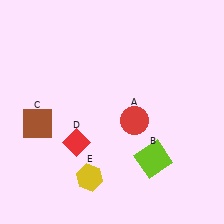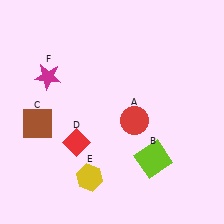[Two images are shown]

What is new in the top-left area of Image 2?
A magenta star (F) was added in the top-left area of Image 2.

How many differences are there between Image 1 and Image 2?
There is 1 difference between the two images.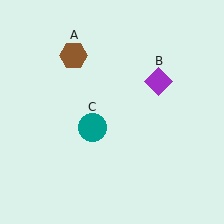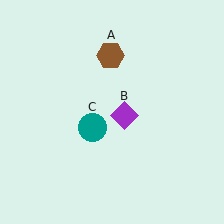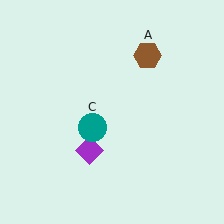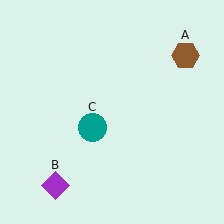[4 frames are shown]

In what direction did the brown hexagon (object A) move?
The brown hexagon (object A) moved right.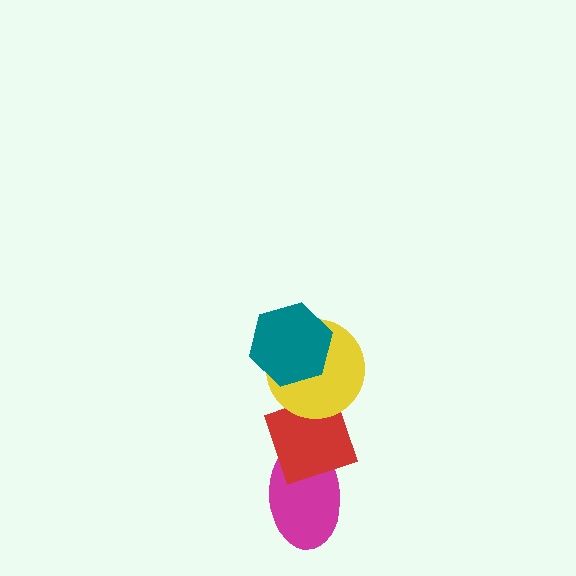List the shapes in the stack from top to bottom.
From top to bottom: the teal hexagon, the yellow circle, the red diamond, the magenta ellipse.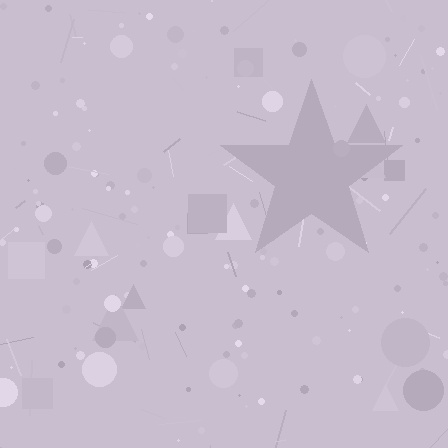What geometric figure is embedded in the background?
A star is embedded in the background.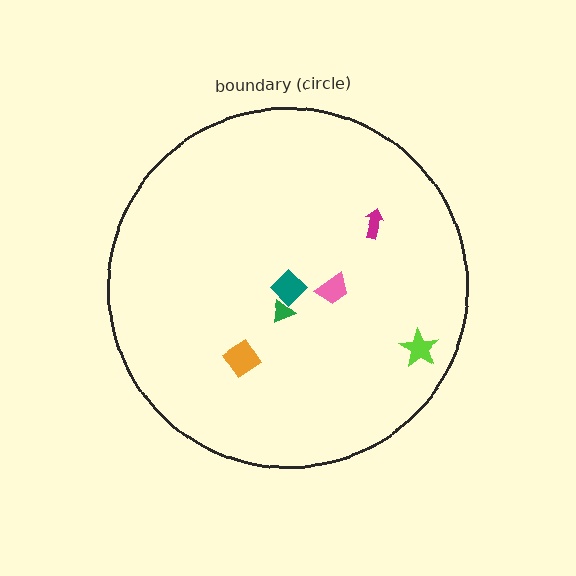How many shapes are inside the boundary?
6 inside, 0 outside.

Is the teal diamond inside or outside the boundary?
Inside.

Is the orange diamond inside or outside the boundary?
Inside.